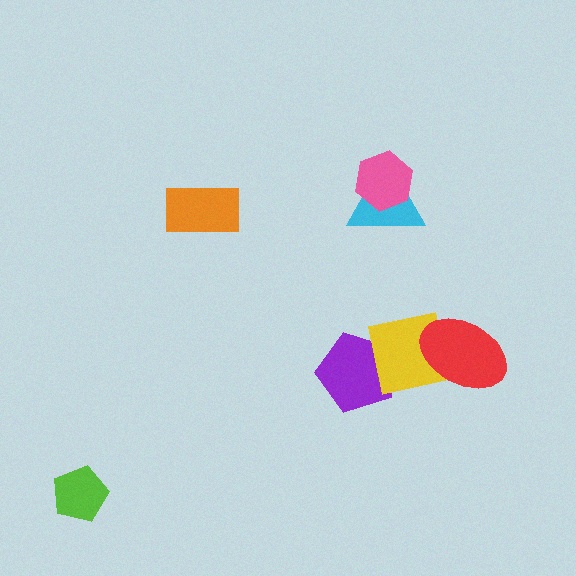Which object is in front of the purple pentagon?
The yellow square is in front of the purple pentagon.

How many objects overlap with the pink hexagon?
1 object overlaps with the pink hexagon.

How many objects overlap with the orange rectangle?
0 objects overlap with the orange rectangle.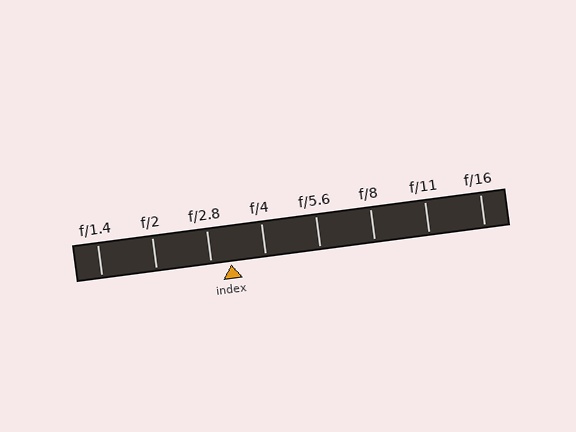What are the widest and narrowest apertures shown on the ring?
The widest aperture shown is f/1.4 and the narrowest is f/16.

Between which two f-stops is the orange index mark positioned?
The index mark is between f/2.8 and f/4.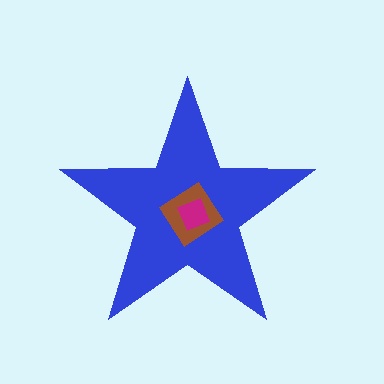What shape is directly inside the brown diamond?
The magenta square.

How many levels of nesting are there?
3.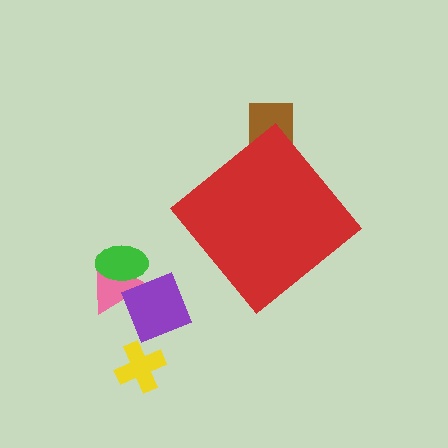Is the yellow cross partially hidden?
No, the yellow cross is fully visible.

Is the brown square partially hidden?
Yes, the brown square is partially hidden behind the red diamond.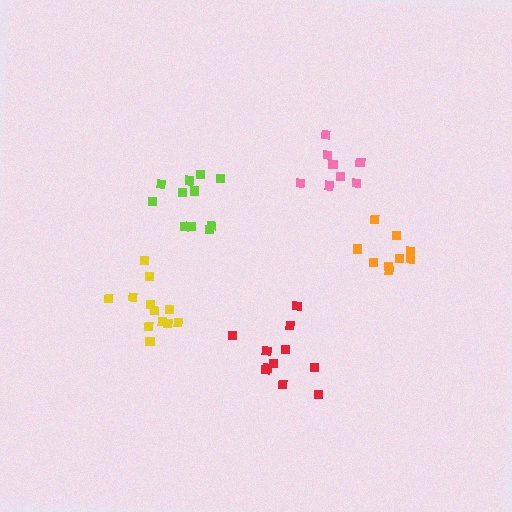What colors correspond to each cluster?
The clusters are colored: orange, red, pink, yellow, lime.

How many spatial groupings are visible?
There are 5 spatial groupings.